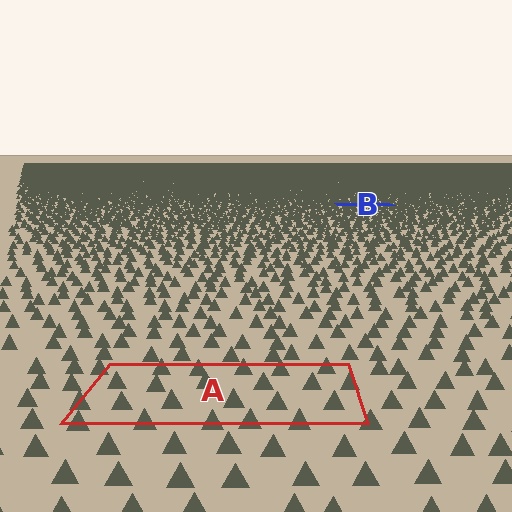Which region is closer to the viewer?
Region A is closer. The texture elements there are larger and more spread out.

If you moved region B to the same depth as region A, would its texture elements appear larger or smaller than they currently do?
They would appear larger. At a closer depth, the same texture elements are projected at a bigger on-screen size.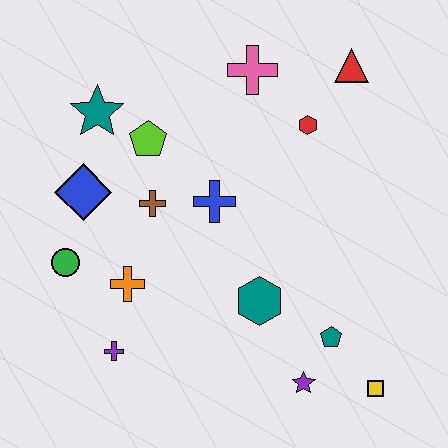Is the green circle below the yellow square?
No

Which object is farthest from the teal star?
The yellow square is farthest from the teal star.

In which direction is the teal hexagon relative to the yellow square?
The teal hexagon is to the left of the yellow square.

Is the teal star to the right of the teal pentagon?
No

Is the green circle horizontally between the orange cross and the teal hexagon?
No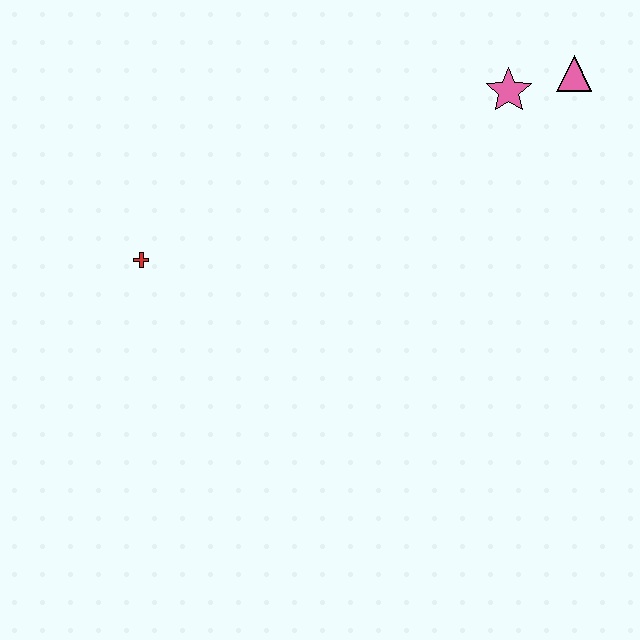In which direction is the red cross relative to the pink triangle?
The red cross is to the left of the pink triangle.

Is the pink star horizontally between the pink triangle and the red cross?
Yes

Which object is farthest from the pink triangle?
The red cross is farthest from the pink triangle.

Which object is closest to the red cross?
The pink star is closest to the red cross.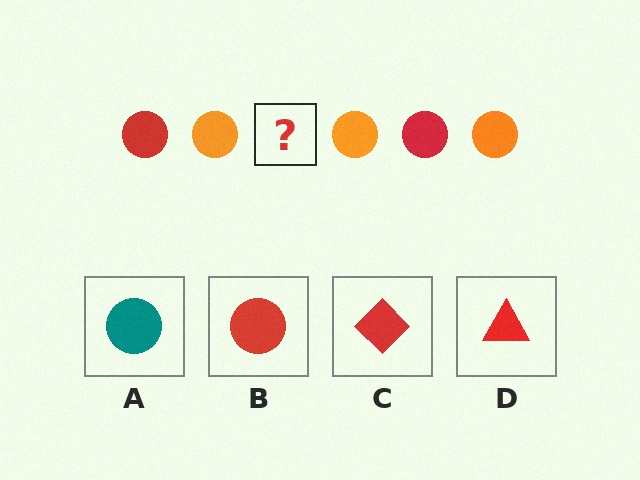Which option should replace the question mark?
Option B.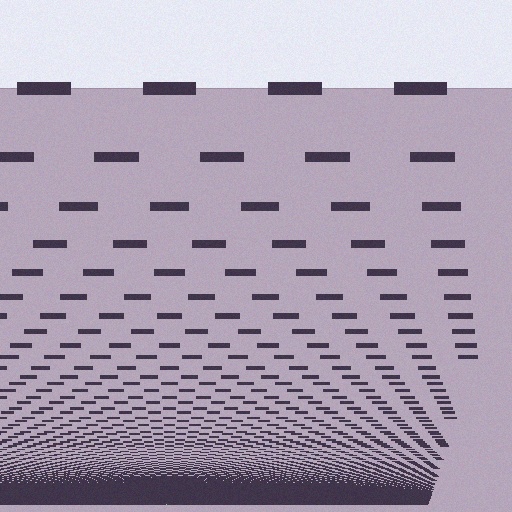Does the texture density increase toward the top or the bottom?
Density increases toward the bottom.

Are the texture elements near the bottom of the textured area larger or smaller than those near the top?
Smaller. The gradient is inverted — elements near the bottom are smaller and denser.